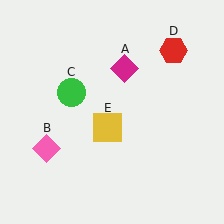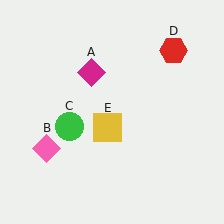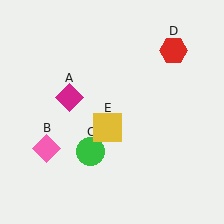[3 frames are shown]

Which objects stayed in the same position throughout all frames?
Pink diamond (object B) and red hexagon (object D) and yellow square (object E) remained stationary.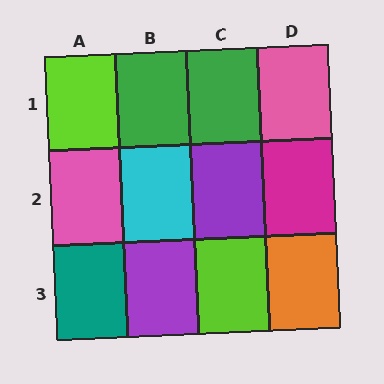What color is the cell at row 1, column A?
Lime.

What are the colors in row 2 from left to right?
Pink, cyan, purple, magenta.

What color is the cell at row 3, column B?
Purple.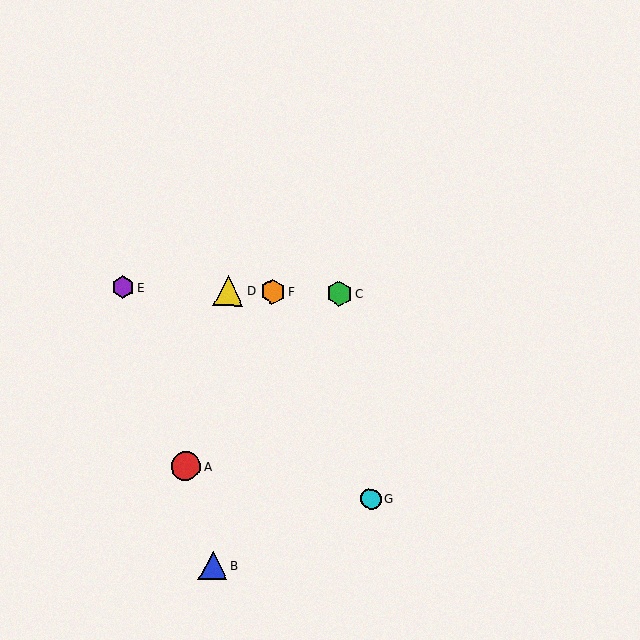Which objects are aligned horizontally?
Objects C, D, E, F are aligned horizontally.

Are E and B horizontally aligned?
No, E is at y≈287 and B is at y≈565.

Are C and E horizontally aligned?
Yes, both are at y≈294.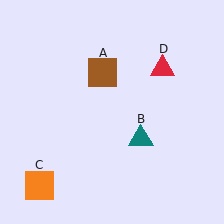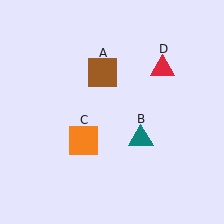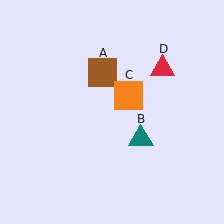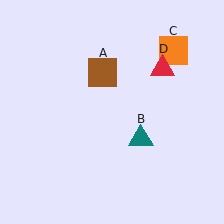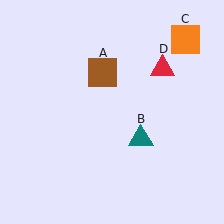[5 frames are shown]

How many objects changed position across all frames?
1 object changed position: orange square (object C).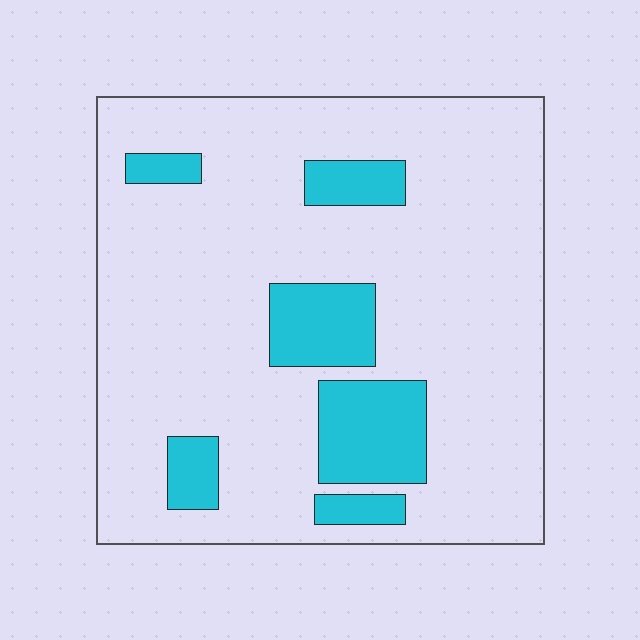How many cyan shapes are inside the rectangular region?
6.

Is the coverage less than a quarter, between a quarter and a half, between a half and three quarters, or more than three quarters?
Less than a quarter.